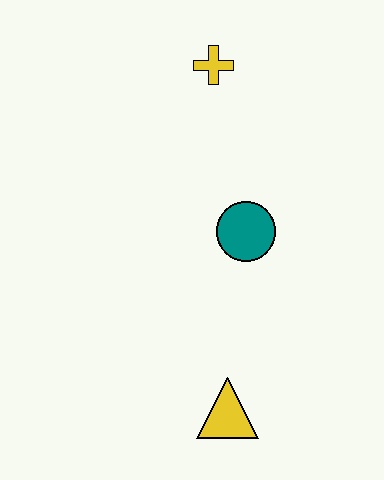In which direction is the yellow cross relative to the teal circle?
The yellow cross is above the teal circle.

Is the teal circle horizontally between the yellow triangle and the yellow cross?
No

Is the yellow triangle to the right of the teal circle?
No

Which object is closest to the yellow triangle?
The teal circle is closest to the yellow triangle.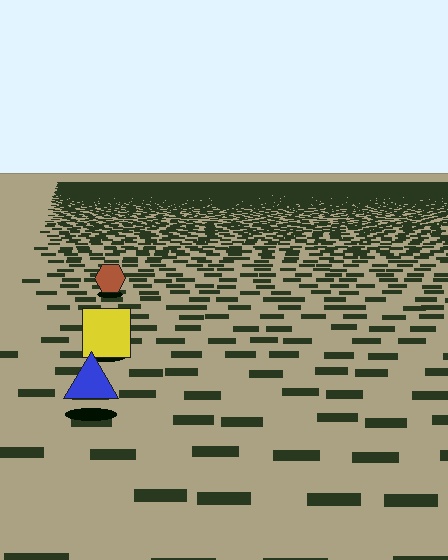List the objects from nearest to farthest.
From nearest to farthest: the blue triangle, the yellow square, the brown hexagon.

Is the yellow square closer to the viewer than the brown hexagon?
Yes. The yellow square is closer — you can tell from the texture gradient: the ground texture is coarser near it.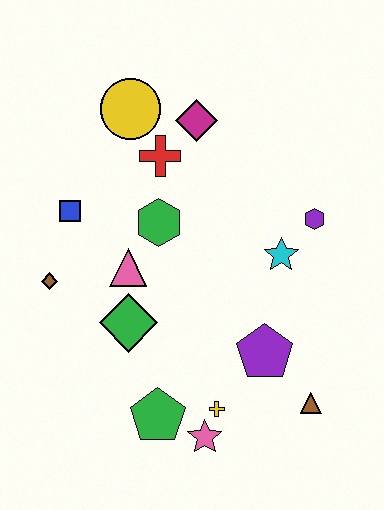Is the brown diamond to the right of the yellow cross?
No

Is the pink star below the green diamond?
Yes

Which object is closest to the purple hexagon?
The cyan star is closest to the purple hexagon.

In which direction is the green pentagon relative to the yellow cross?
The green pentagon is to the left of the yellow cross.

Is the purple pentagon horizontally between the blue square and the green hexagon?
No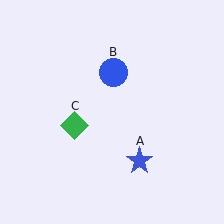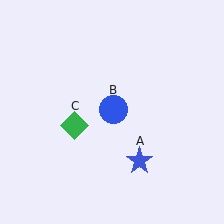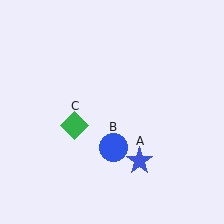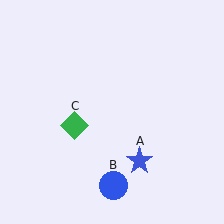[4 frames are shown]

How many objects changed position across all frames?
1 object changed position: blue circle (object B).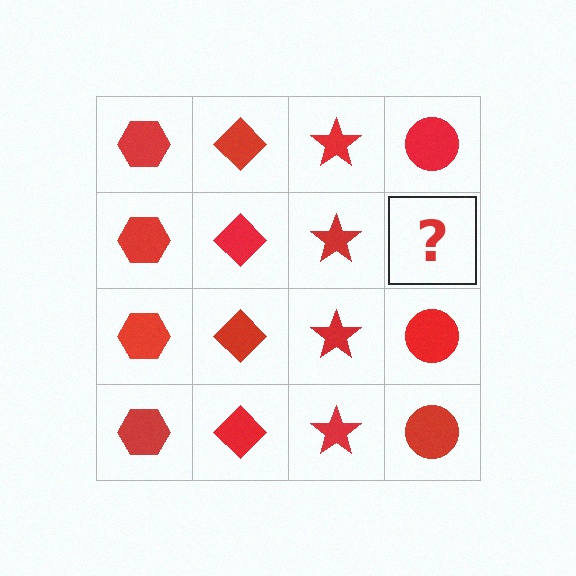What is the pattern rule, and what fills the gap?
The rule is that each column has a consistent shape. The gap should be filled with a red circle.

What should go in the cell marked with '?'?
The missing cell should contain a red circle.